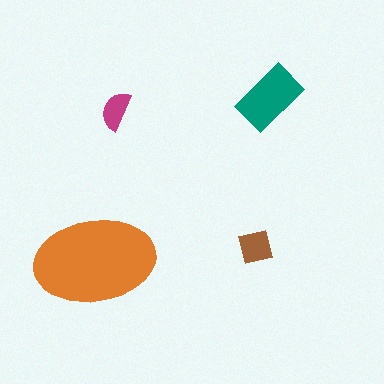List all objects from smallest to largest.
The magenta semicircle, the brown square, the teal rectangle, the orange ellipse.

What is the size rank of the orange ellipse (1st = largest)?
1st.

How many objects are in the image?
There are 4 objects in the image.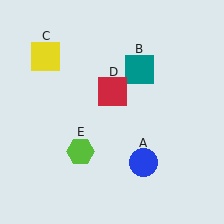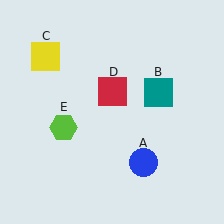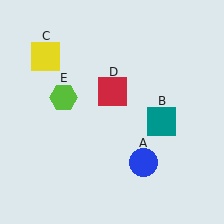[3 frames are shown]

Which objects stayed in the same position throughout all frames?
Blue circle (object A) and yellow square (object C) and red square (object D) remained stationary.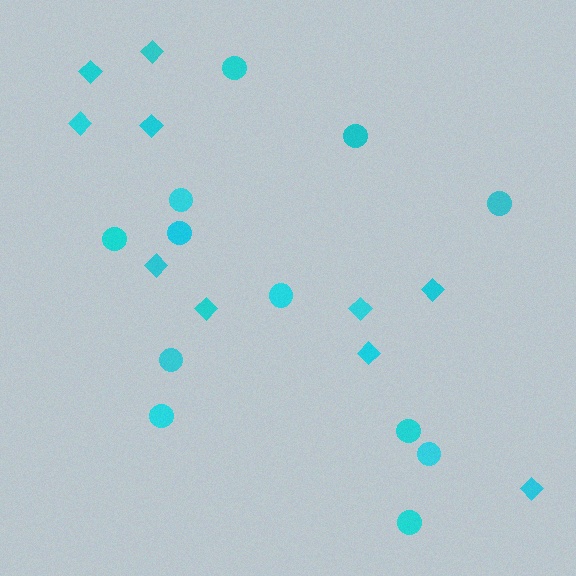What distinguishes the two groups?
There are 2 groups: one group of circles (12) and one group of diamonds (10).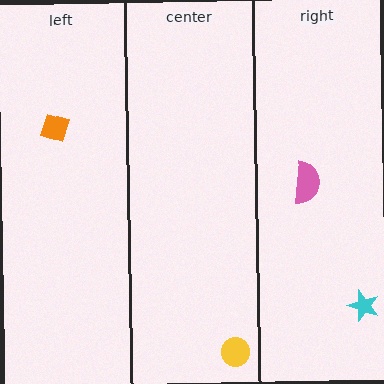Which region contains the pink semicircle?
The right region.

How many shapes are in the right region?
2.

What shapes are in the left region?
The orange diamond.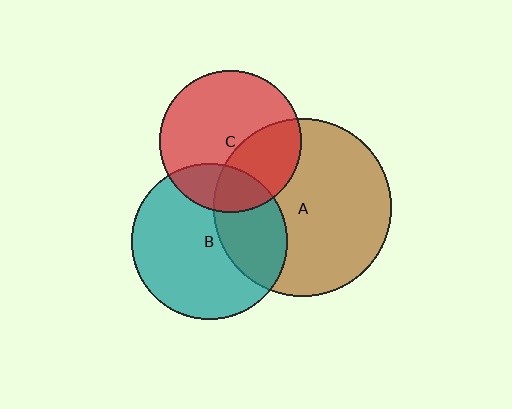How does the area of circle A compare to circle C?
Approximately 1.6 times.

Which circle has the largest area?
Circle A (brown).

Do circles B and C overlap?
Yes.